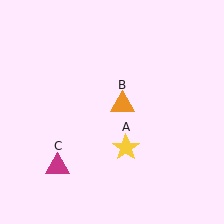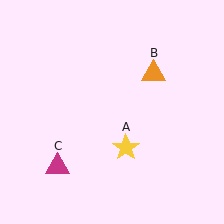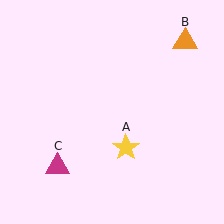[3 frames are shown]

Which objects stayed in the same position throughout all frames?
Yellow star (object A) and magenta triangle (object C) remained stationary.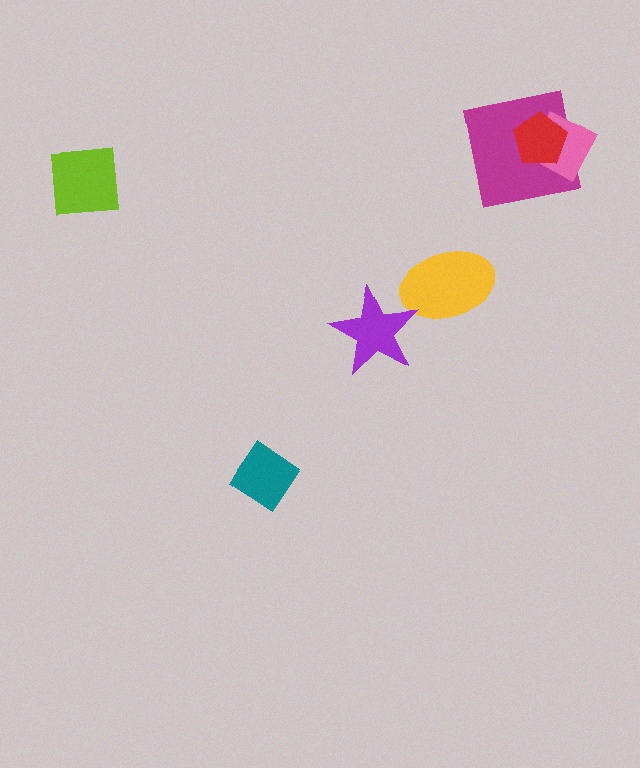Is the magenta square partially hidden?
Yes, it is partially covered by another shape.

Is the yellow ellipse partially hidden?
Yes, it is partially covered by another shape.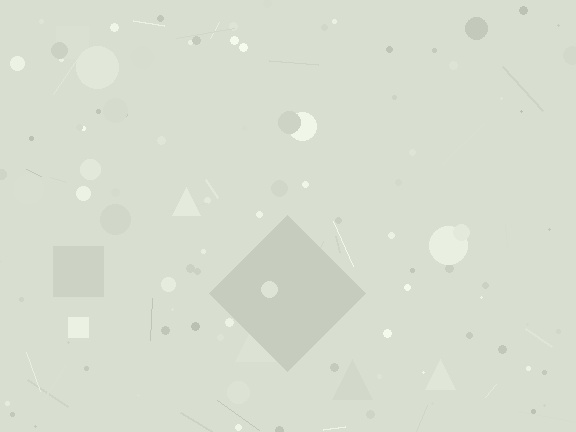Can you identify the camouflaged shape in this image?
The camouflaged shape is a diamond.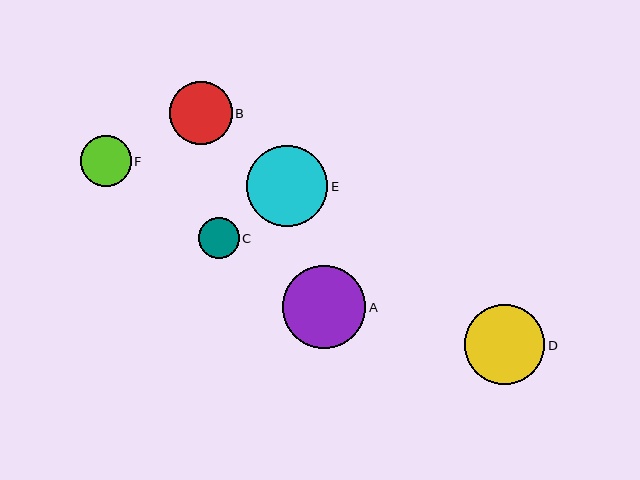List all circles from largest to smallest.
From largest to smallest: A, E, D, B, F, C.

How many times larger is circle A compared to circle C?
Circle A is approximately 2.0 times the size of circle C.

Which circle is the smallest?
Circle C is the smallest with a size of approximately 41 pixels.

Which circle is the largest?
Circle A is the largest with a size of approximately 83 pixels.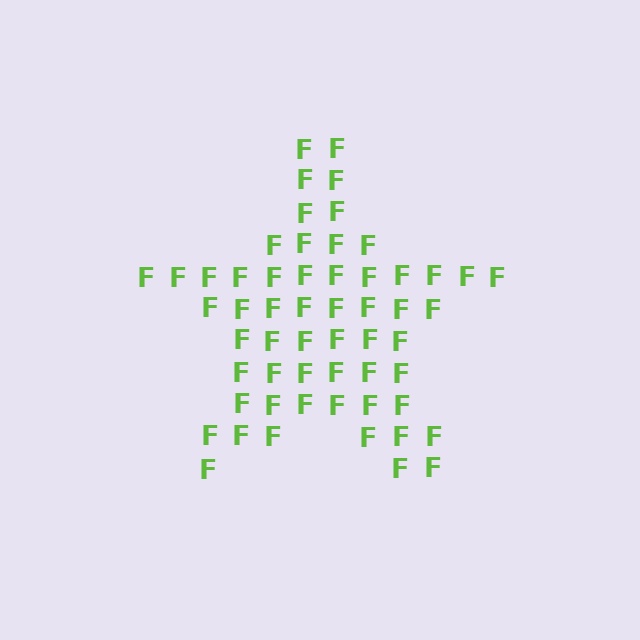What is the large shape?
The large shape is a star.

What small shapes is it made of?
It is made of small letter F's.